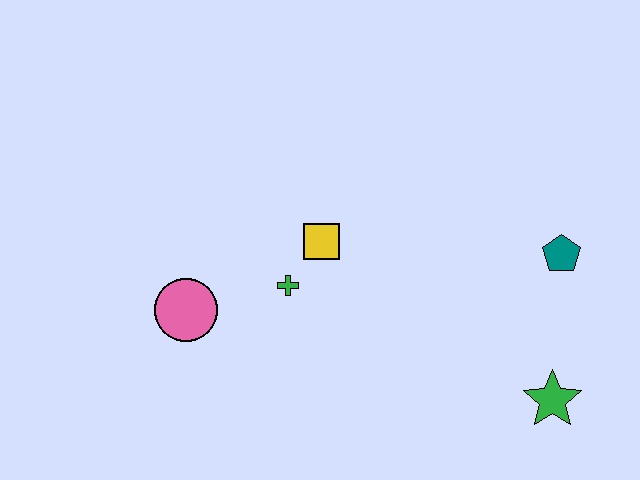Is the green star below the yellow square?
Yes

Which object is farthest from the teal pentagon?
The pink circle is farthest from the teal pentagon.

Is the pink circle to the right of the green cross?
No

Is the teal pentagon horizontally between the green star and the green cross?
No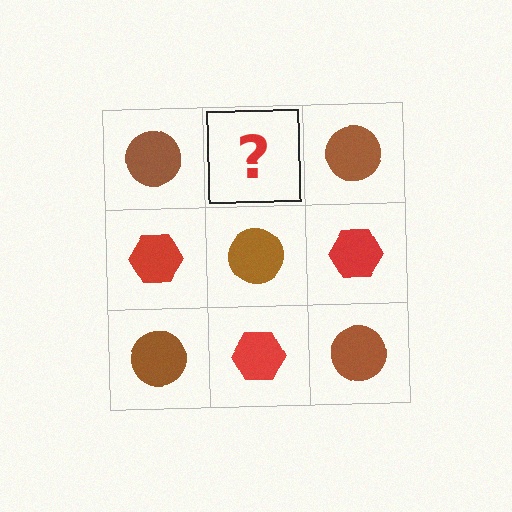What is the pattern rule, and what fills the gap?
The rule is that it alternates brown circle and red hexagon in a checkerboard pattern. The gap should be filled with a red hexagon.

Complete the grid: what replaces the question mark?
The question mark should be replaced with a red hexagon.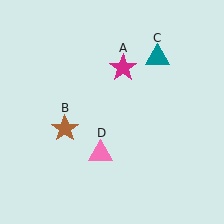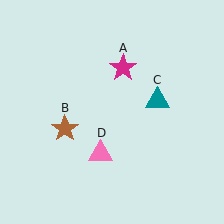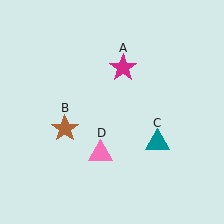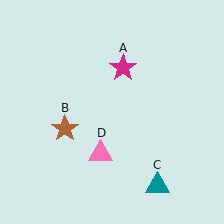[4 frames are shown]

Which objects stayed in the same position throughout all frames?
Magenta star (object A) and brown star (object B) and pink triangle (object D) remained stationary.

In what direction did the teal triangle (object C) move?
The teal triangle (object C) moved down.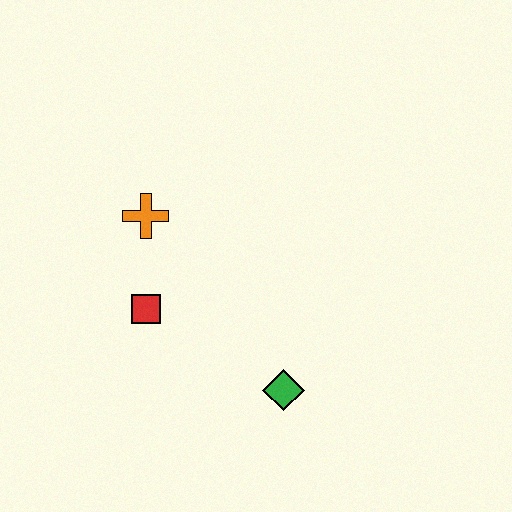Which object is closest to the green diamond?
The red square is closest to the green diamond.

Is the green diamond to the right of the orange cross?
Yes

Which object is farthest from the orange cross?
The green diamond is farthest from the orange cross.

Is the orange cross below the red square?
No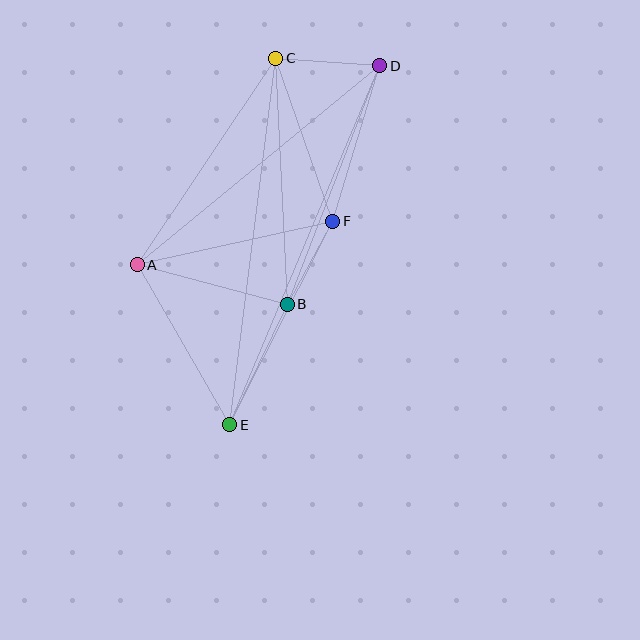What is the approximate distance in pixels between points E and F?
The distance between E and F is approximately 228 pixels.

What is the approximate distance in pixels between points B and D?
The distance between B and D is approximately 256 pixels.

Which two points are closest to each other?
Points B and F are closest to each other.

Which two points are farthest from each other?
Points D and E are farthest from each other.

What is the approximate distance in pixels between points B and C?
The distance between B and C is approximately 246 pixels.